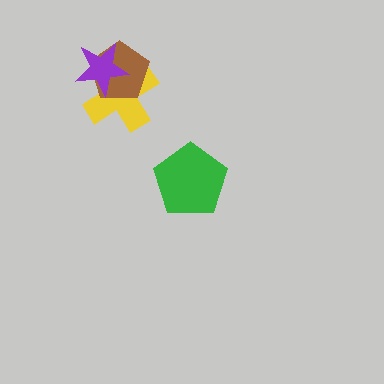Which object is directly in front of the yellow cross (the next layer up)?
The brown pentagon is directly in front of the yellow cross.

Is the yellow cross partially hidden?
Yes, it is partially covered by another shape.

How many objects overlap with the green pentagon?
0 objects overlap with the green pentagon.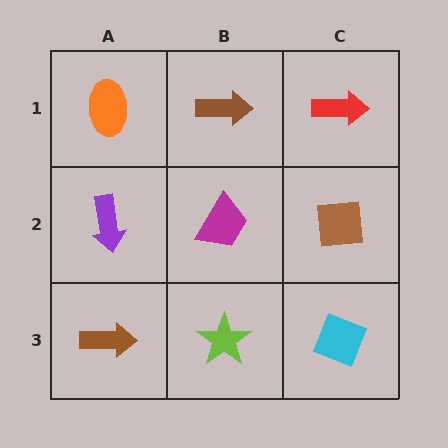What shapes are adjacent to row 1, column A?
A purple arrow (row 2, column A), a brown arrow (row 1, column B).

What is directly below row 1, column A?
A purple arrow.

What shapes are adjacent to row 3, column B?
A magenta trapezoid (row 2, column B), a brown arrow (row 3, column A), a cyan diamond (row 3, column C).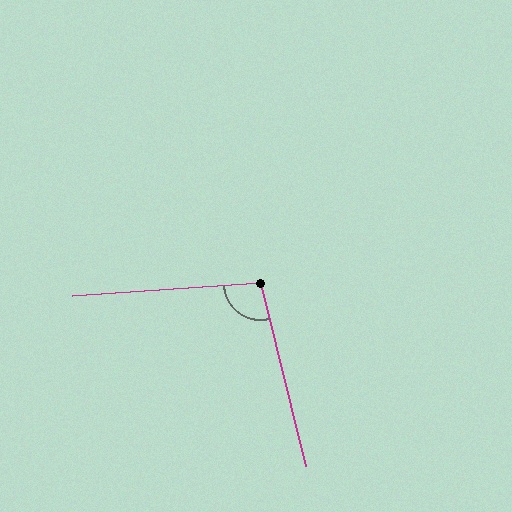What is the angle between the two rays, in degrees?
Approximately 100 degrees.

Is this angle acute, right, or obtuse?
It is obtuse.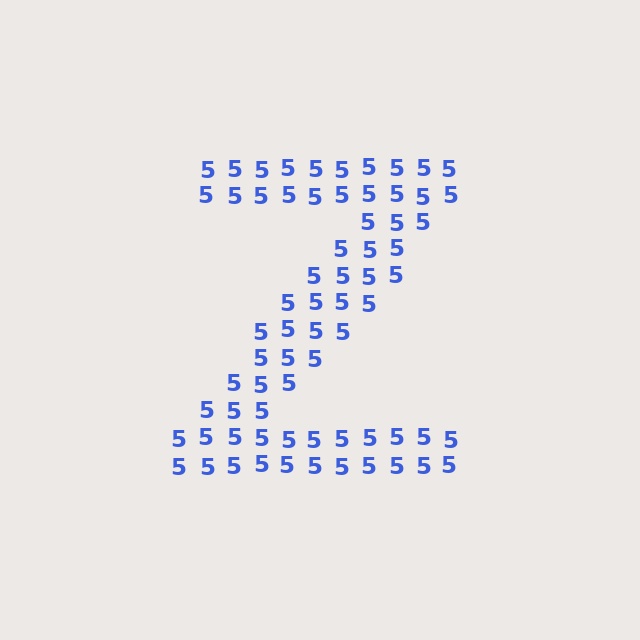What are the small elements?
The small elements are digit 5's.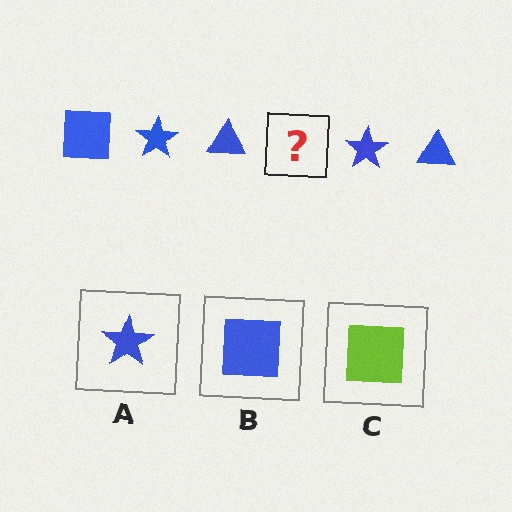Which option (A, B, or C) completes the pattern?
B.